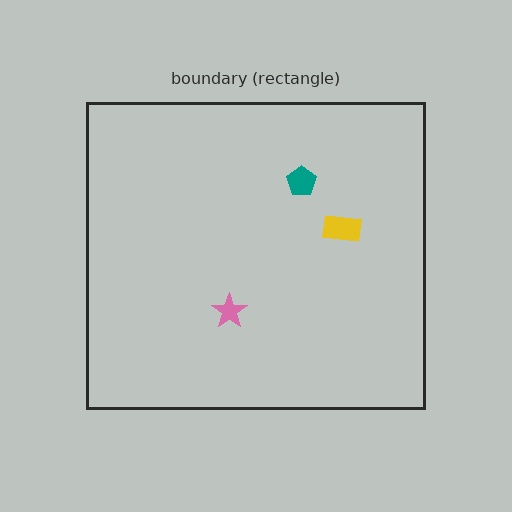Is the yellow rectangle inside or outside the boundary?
Inside.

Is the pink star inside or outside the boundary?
Inside.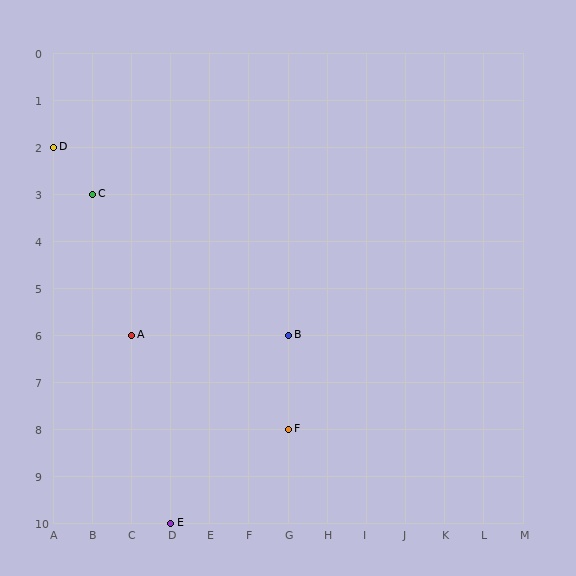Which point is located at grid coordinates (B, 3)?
Point C is at (B, 3).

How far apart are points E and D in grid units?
Points E and D are 3 columns and 8 rows apart (about 8.5 grid units diagonally).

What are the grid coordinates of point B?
Point B is at grid coordinates (G, 6).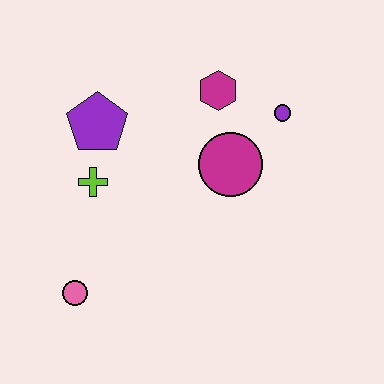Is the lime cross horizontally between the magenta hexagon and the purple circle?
No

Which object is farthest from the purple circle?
The pink circle is farthest from the purple circle.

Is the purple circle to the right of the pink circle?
Yes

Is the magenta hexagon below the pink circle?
No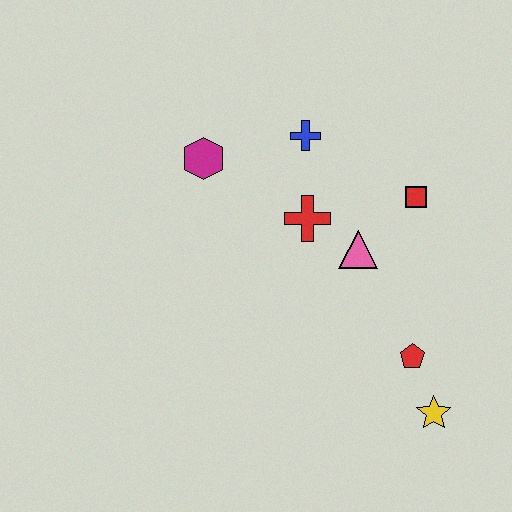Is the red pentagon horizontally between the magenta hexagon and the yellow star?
Yes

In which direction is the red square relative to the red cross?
The red square is to the right of the red cross.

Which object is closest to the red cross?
The pink triangle is closest to the red cross.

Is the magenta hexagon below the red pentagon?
No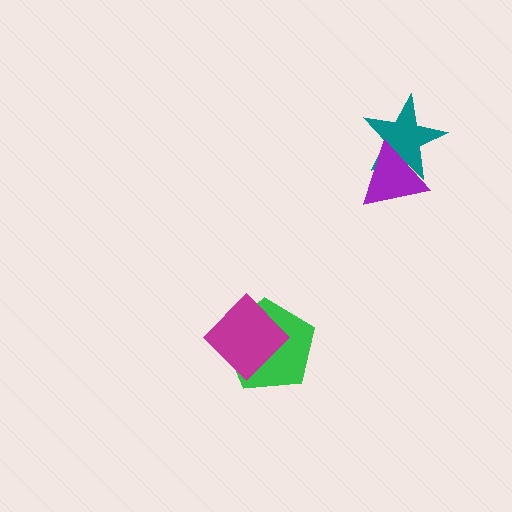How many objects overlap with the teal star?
1 object overlaps with the teal star.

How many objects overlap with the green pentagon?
1 object overlaps with the green pentagon.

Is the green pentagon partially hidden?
Yes, it is partially covered by another shape.